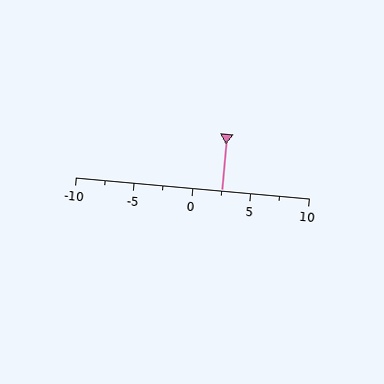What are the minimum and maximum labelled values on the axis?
The axis runs from -10 to 10.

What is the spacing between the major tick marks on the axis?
The major ticks are spaced 5 apart.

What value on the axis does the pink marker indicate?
The marker indicates approximately 2.5.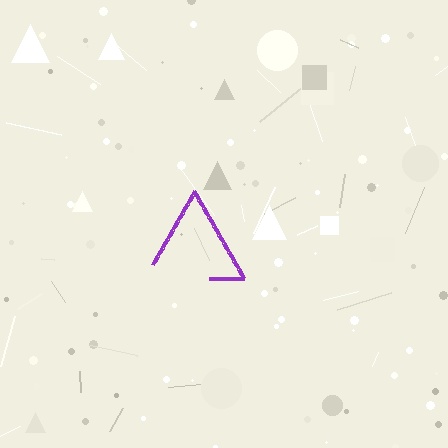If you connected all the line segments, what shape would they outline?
They would outline a triangle.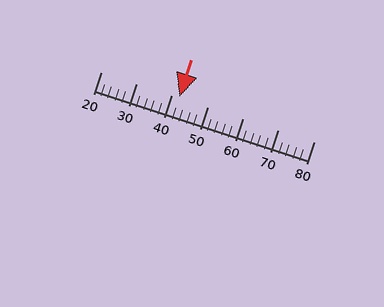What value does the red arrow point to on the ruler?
The red arrow points to approximately 42.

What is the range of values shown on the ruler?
The ruler shows values from 20 to 80.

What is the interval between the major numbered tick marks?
The major tick marks are spaced 10 units apart.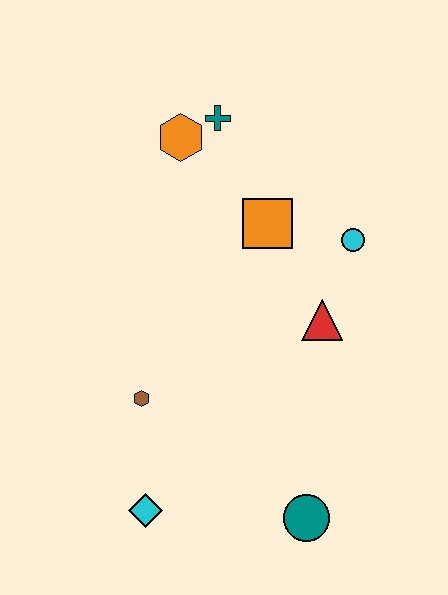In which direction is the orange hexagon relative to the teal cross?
The orange hexagon is to the left of the teal cross.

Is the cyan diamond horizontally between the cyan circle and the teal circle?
No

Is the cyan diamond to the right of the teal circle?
No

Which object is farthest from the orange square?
The cyan diamond is farthest from the orange square.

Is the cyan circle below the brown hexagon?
No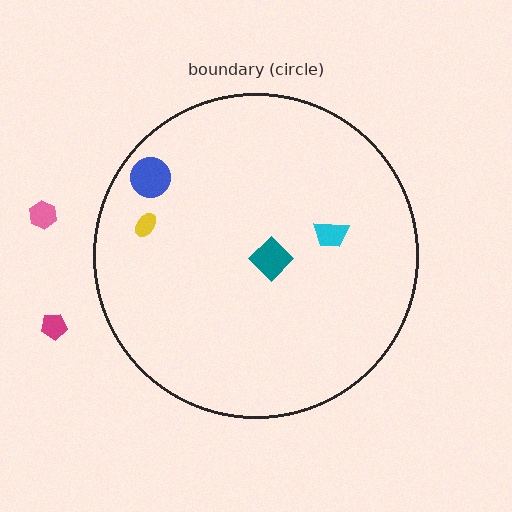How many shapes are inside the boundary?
4 inside, 2 outside.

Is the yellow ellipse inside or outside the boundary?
Inside.